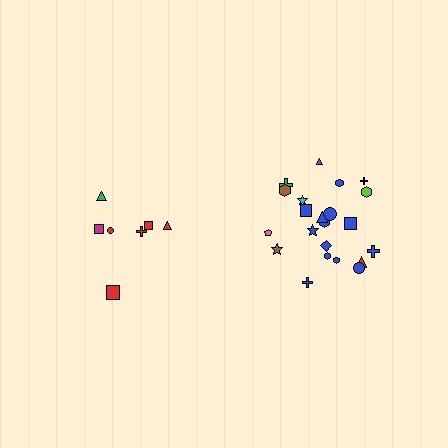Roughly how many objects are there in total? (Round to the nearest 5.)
Roughly 30 objects in total.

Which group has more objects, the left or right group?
The right group.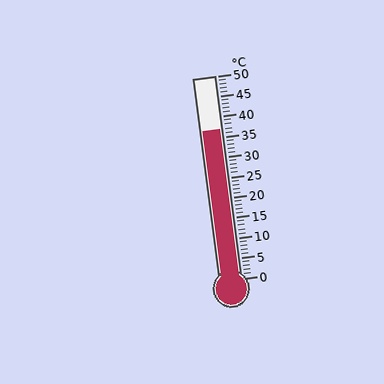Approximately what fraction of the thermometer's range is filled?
The thermometer is filled to approximately 75% of its range.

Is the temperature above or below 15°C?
The temperature is above 15°C.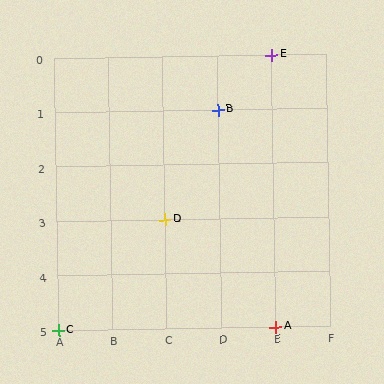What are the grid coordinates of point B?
Point B is at grid coordinates (D, 1).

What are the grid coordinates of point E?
Point E is at grid coordinates (E, 0).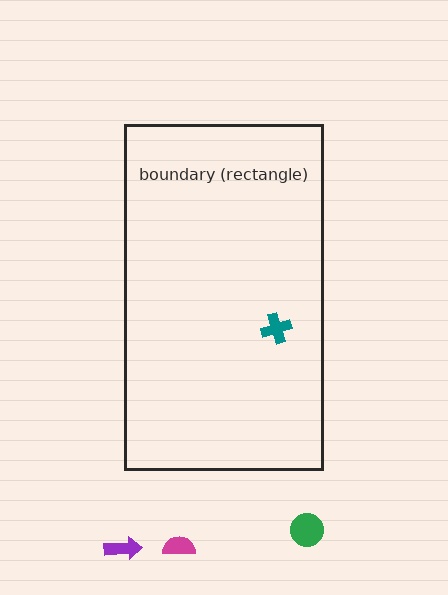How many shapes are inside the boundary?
1 inside, 3 outside.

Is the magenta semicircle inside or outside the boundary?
Outside.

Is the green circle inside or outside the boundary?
Outside.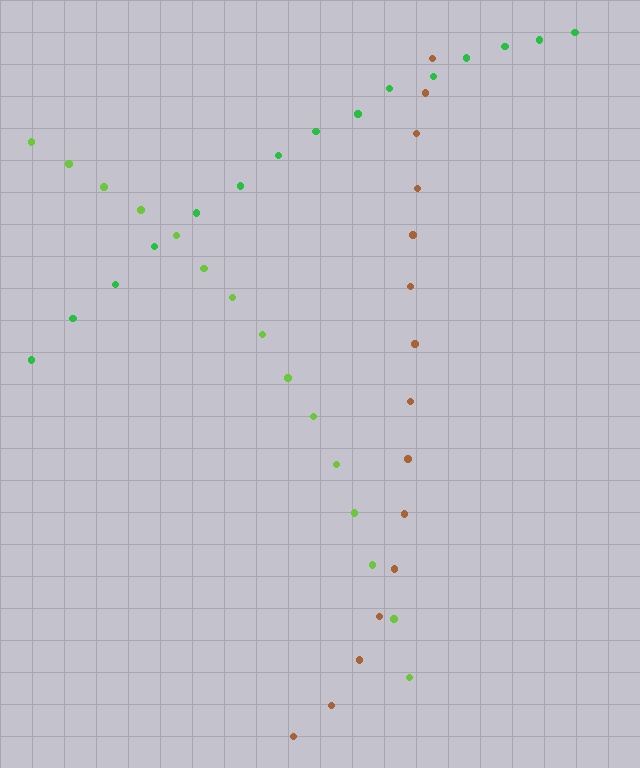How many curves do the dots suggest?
There are 3 distinct paths.